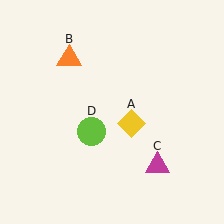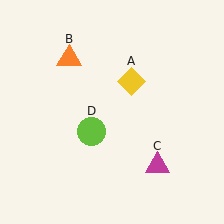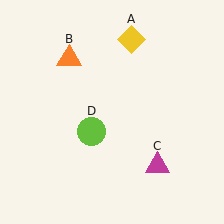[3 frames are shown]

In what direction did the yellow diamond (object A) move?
The yellow diamond (object A) moved up.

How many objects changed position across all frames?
1 object changed position: yellow diamond (object A).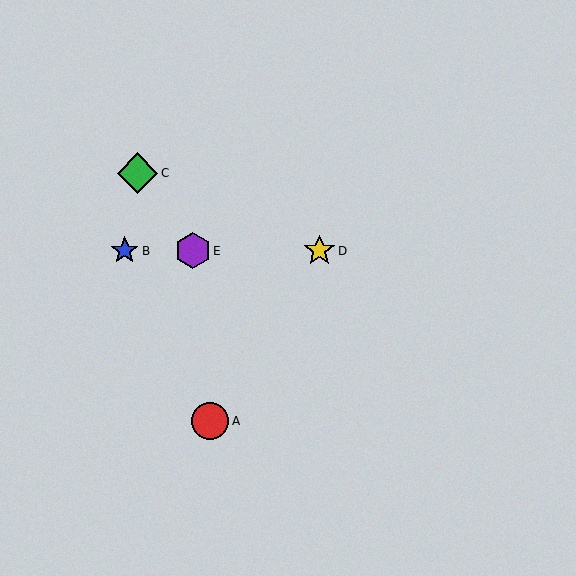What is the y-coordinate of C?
Object C is at y≈173.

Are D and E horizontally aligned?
Yes, both are at y≈251.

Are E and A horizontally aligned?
No, E is at y≈251 and A is at y≈421.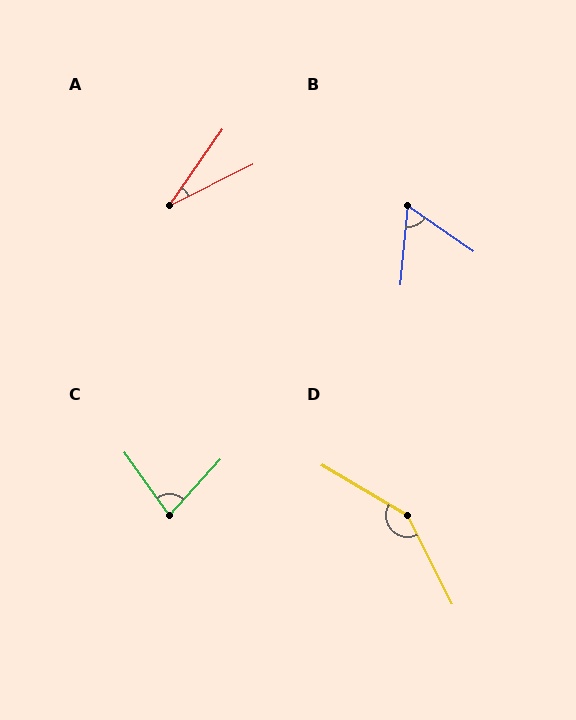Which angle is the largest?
D, at approximately 147 degrees.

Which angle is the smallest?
A, at approximately 28 degrees.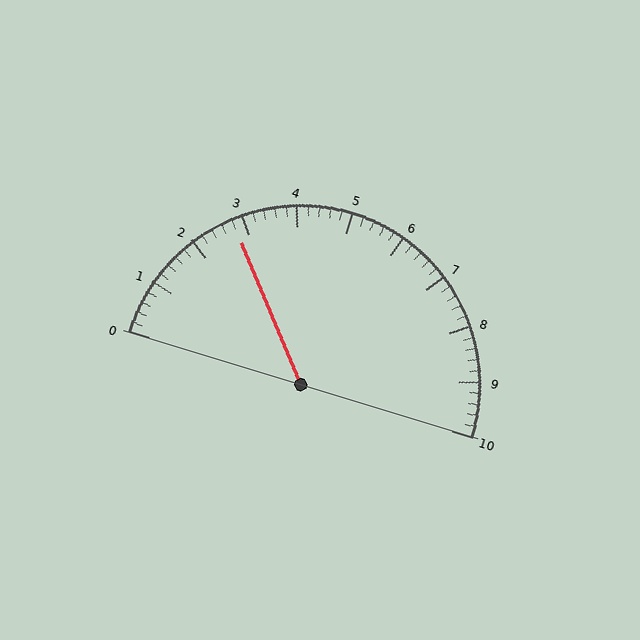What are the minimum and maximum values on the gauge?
The gauge ranges from 0 to 10.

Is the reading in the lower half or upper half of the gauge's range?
The reading is in the lower half of the range (0 to 10).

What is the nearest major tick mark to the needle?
The nearest major tick mark is 3.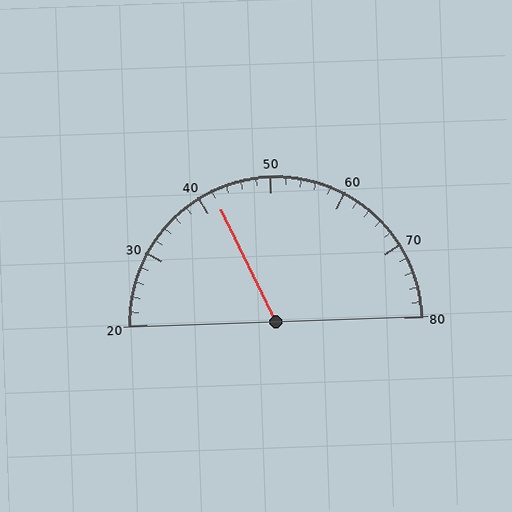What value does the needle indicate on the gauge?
The needle indicates approximately 42.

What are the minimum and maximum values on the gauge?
The gauge ranges from 20 to 80.